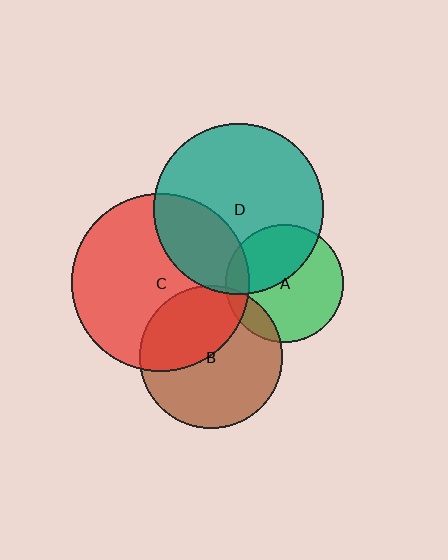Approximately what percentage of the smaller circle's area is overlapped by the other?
Approximately 40%.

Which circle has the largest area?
Circle C (red).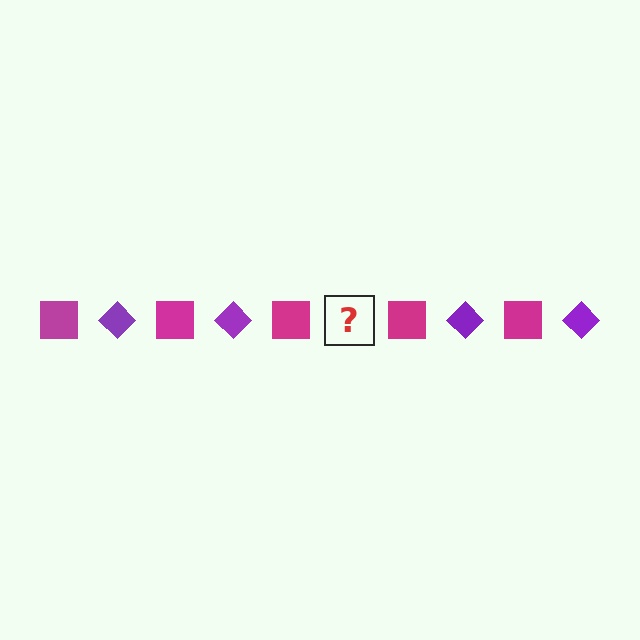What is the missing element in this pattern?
The missing element is a purple diamond.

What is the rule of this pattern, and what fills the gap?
The rule is that the pattern alternates between magenta square and purple diamond. The gap should be filled with a purple diamond.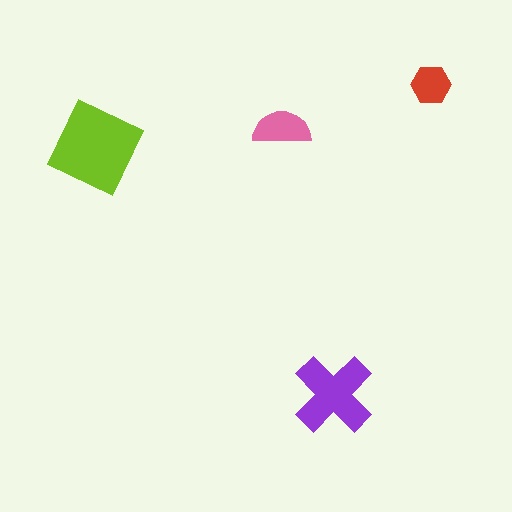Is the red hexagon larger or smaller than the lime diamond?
Smaller.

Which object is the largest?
The lime diamond.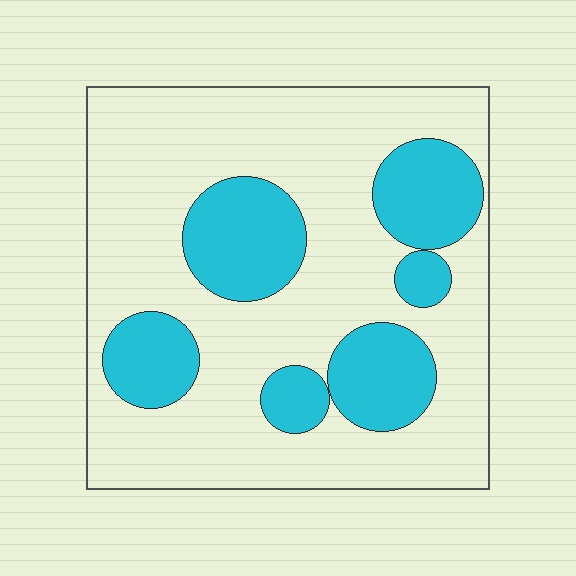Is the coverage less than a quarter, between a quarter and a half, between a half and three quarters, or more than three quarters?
Between a quarter and a half.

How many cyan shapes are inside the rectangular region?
6.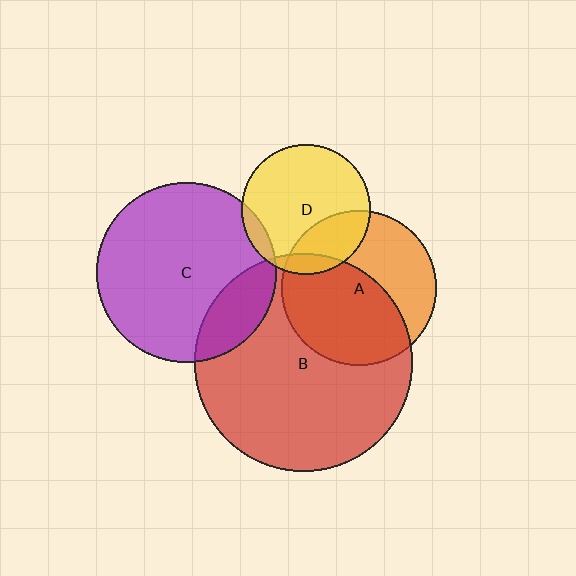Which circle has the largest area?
Circle B (red).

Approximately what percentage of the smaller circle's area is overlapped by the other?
Approximately 20%.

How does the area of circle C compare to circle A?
Approximately 1.4 times.